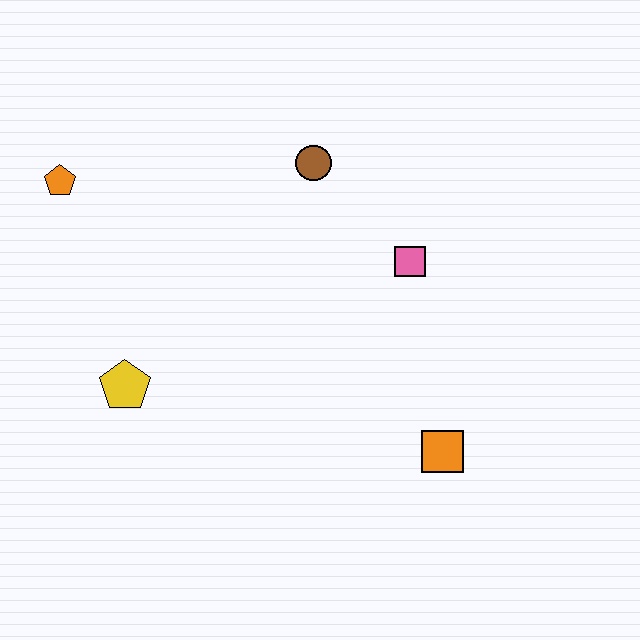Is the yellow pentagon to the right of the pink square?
No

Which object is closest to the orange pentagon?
The yellow pentagon is closest to the orange pentagon.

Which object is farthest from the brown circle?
The orange square is farthest from the brown circle.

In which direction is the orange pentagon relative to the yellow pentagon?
The orange pentagon is above the yellow pentagon.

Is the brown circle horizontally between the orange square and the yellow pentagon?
Yes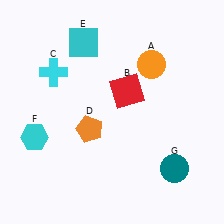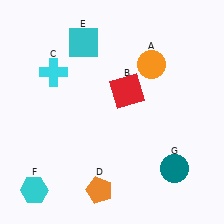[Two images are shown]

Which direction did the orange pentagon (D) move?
The orange pentagon (D) moved down.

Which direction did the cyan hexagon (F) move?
The cyan hexagon (F) moved down.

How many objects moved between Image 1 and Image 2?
2 objects moved between the two images.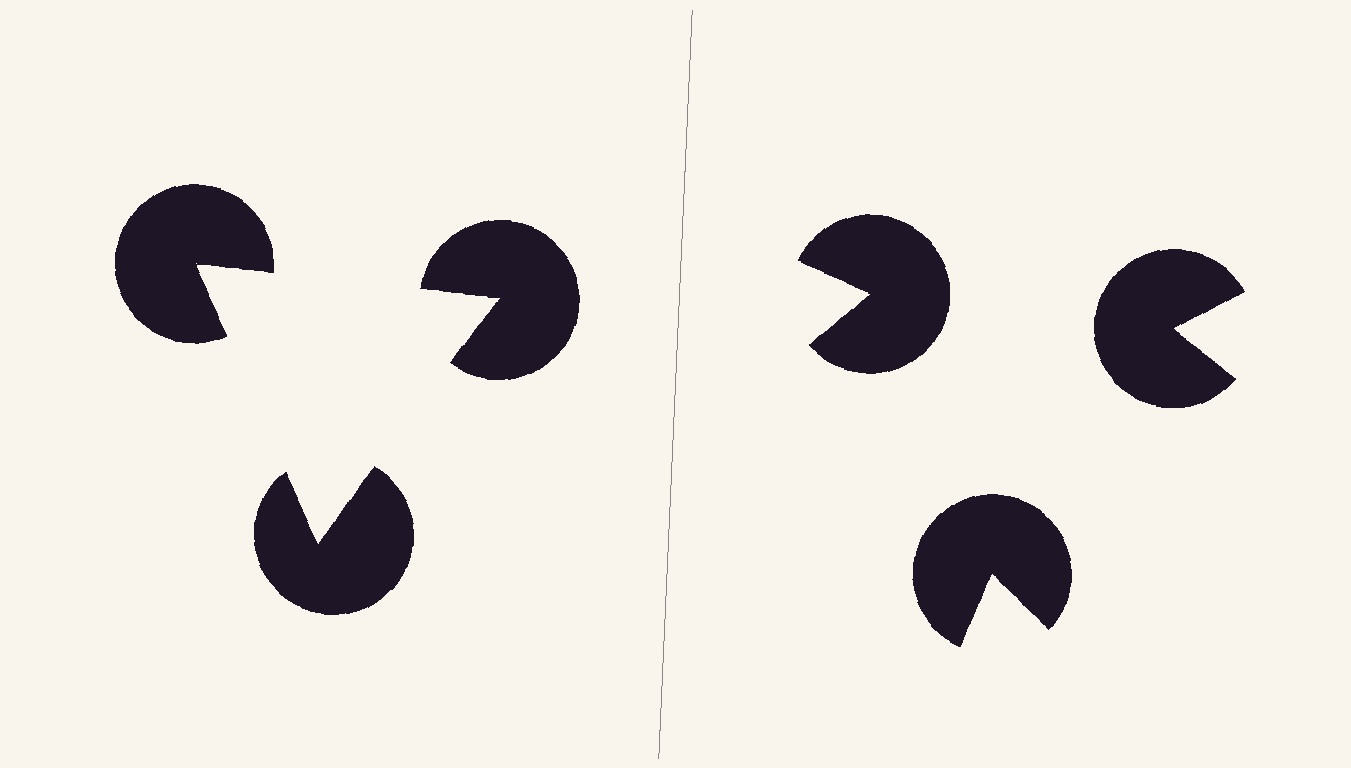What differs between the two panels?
The pac-man discs are positioned identically on both sides; only the wedge orientations differ. On the left they align to a triangle; on the right they are misaligned.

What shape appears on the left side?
An illusory triangle.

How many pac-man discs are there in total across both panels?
6 — 3 on each side.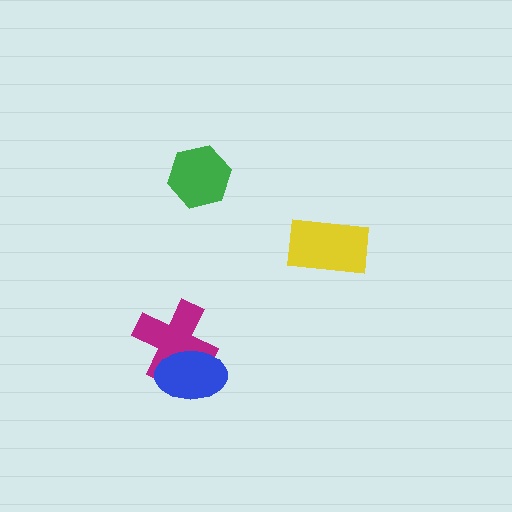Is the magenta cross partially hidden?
Yes, it is partially covered by another shape.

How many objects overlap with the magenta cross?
1 object overlaps with the magenta cross.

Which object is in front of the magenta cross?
The blue ellipse is in front of the magenta cross.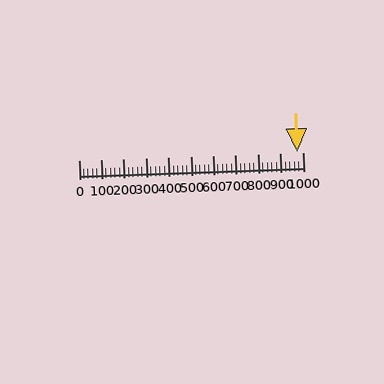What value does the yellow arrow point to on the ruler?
The yellow arrow points to approximately 974.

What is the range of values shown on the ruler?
The ruler shows values from 0 to 1000.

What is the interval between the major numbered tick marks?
The major tick marks are spaced 100 units apart.